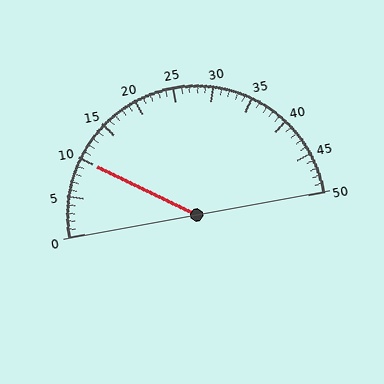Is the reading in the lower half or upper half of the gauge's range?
The reading is in the lower half of the range (0 to 50).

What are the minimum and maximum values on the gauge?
The gauge ranges from 0 to 50.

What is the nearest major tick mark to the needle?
The nearest major tick mark is 10.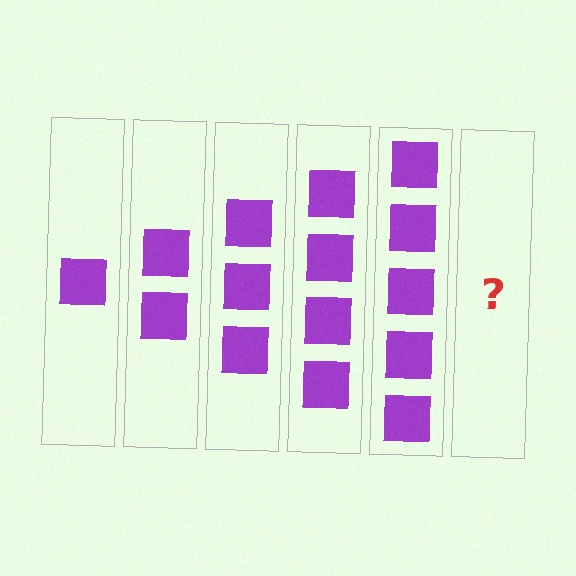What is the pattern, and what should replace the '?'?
The pattern is that each step adds one more square. The '?' should be 6 squares.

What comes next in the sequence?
The next element should be 6 squares.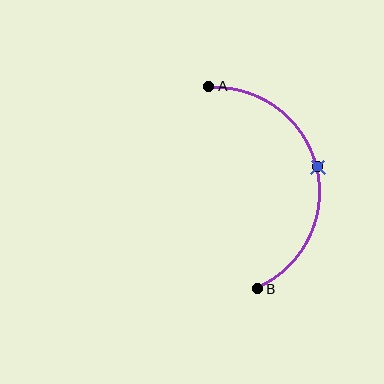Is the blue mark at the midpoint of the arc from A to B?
Yes. The blue mark lies on the arc at equal arc-length from both A and B — it is the arc midpoint.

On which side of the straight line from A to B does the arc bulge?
The arc bulges to the right of the straight line connecting A and B.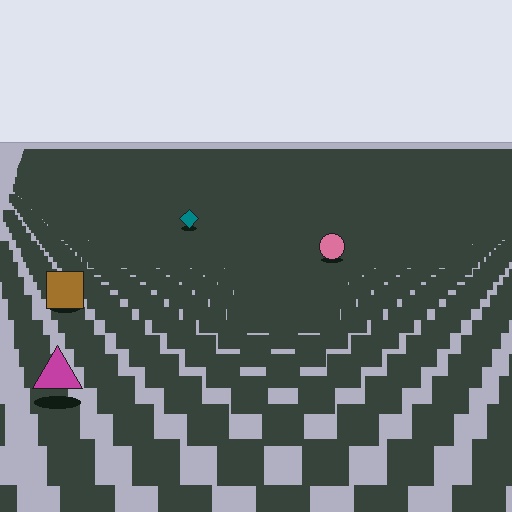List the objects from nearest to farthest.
From nearest to farthest: the magenta triangle, the brown square, the pink circle, the teal diamond.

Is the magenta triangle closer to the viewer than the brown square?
Yes. The magenta triangle is closer — you can tell from the texture gradient: the ground texture is coarser near it.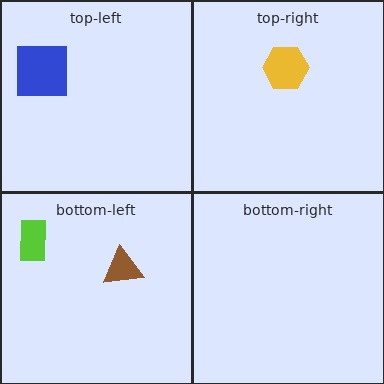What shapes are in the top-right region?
The yellow hexagon.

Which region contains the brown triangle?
The bottom-left region.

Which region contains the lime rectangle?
The bottom-left region.